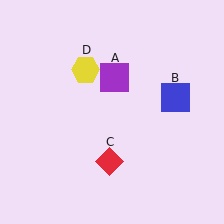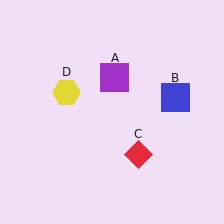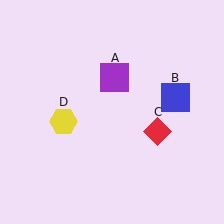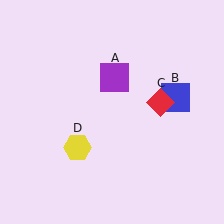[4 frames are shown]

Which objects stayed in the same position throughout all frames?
Purple square (object A) and blue square (object B) remained stationary.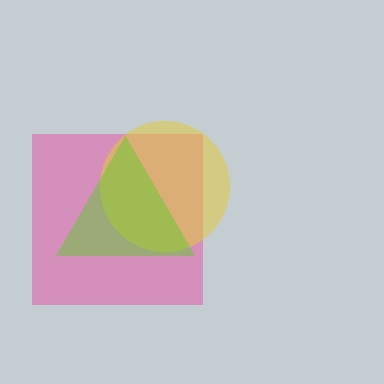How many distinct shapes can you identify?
There are 3 distinct shapes: a pink square, a yellow circle, a lime triangle.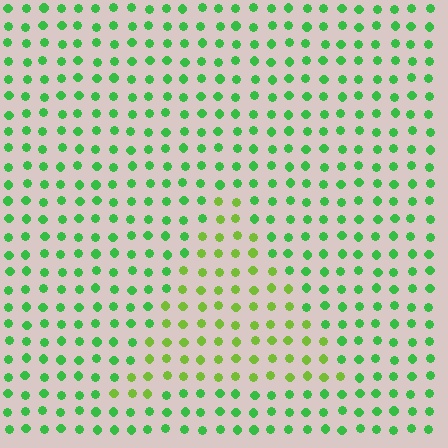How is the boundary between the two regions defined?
The boundary is defined purely by a slight shift in hue (about 35 degrees). Spacing, size, and orientation are identical on both sides.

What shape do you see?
I see a triangle.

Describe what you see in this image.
The image is filled with small green elements in a uniform arrangement. A triangle-shaped region is visible where the elements are tinted to a slightly different hue, forming a subtle color boundary.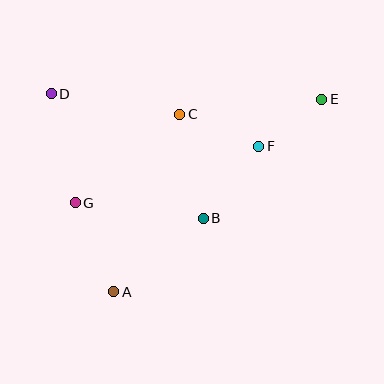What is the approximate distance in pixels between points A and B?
The distance between A and B is approximately 115 pixels.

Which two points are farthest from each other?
Points A and E are farthest from each other.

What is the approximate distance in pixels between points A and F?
The distance between A and F is approximately 205 pixels.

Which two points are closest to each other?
Points E and F are closest to each other.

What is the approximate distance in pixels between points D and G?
The distance between D and G is approximately 111 pixels.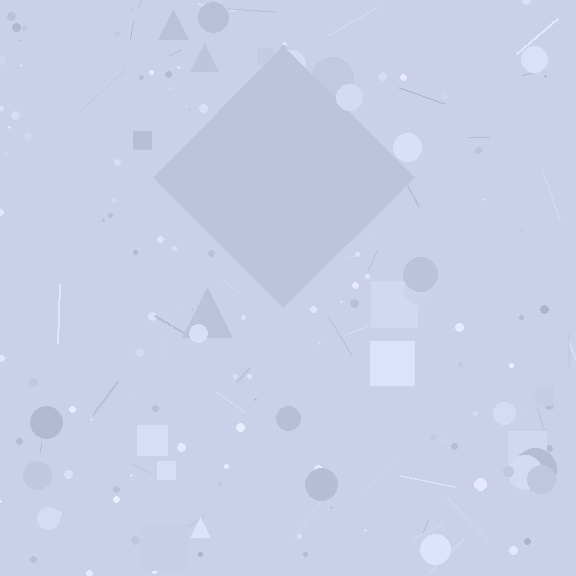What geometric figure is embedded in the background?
A diamond is embedded in the background.